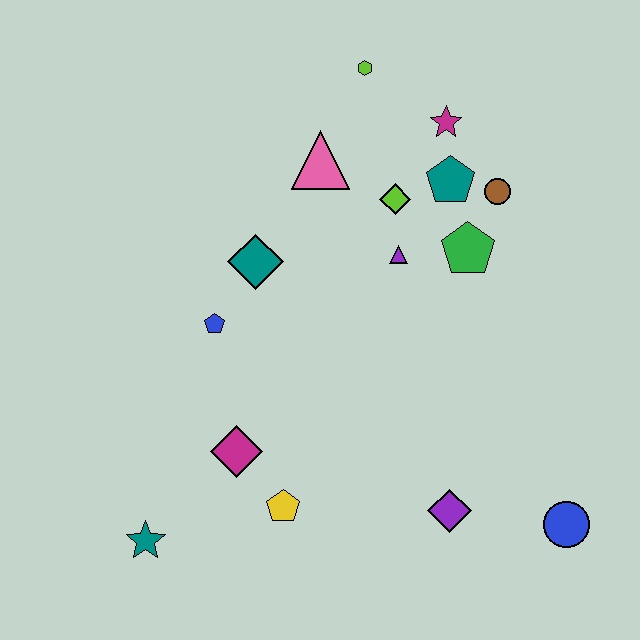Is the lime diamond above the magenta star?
No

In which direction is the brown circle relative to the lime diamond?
The brown circle is to the right of the lime diamond.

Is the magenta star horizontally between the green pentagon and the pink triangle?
Yes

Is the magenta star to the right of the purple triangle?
Yes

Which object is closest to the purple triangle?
The lime diamond is closest to the purple triangle.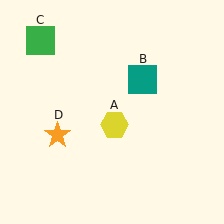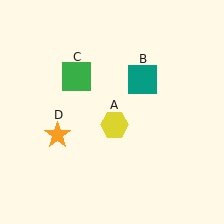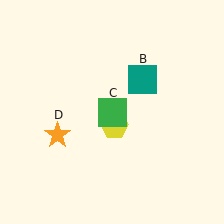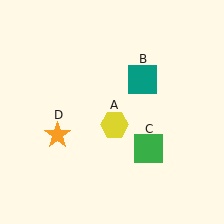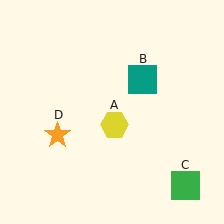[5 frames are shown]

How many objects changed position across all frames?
1 object changed position: green square (object C).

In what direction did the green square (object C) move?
The green square (object C) moved down and to the right.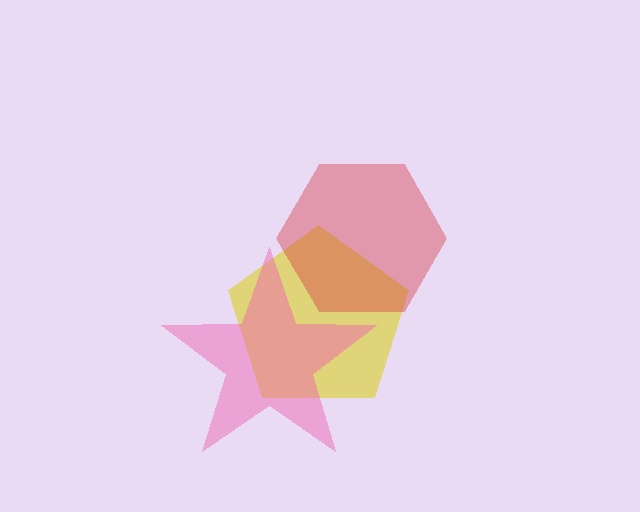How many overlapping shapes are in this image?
There are 3 overlapping shapes in the image.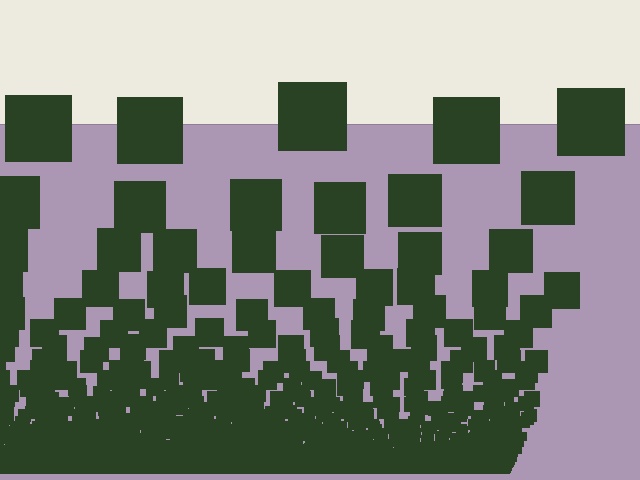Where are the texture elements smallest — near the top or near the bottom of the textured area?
Near the bottom.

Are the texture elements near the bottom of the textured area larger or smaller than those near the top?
Smaller. The gradient is inverted — elements near the bottom are smaller and denser.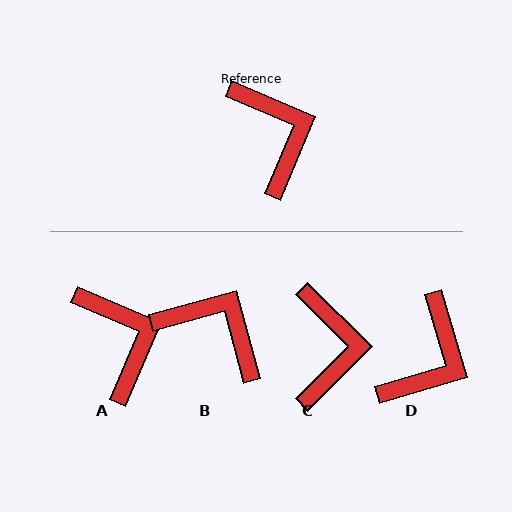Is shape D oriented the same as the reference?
No, it is off by about 51 degrees.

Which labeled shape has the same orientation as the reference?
A.